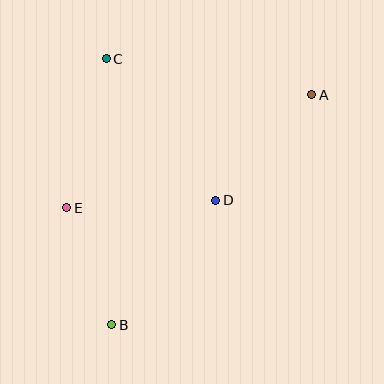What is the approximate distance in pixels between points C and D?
The distance between C and D is approximately 179 pixels.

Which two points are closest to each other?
Points B and E are closest to each other.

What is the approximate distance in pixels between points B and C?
The distance between B and C is approximately 266 pixels.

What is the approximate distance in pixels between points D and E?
The distance between D and E is approximately 150 pixels.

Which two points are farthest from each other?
Points A and B are farthest from each other.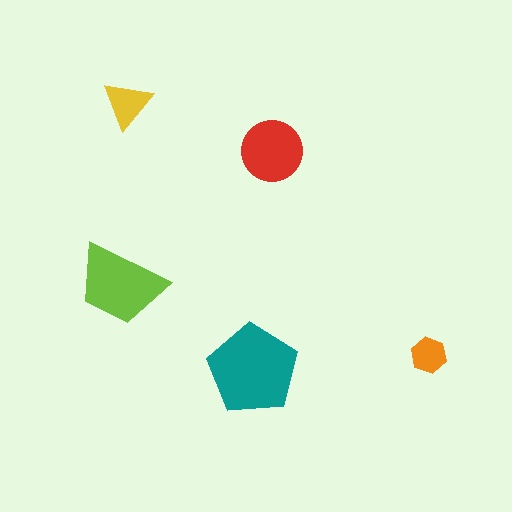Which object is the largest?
The teal pentagon.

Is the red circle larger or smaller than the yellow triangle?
Larger.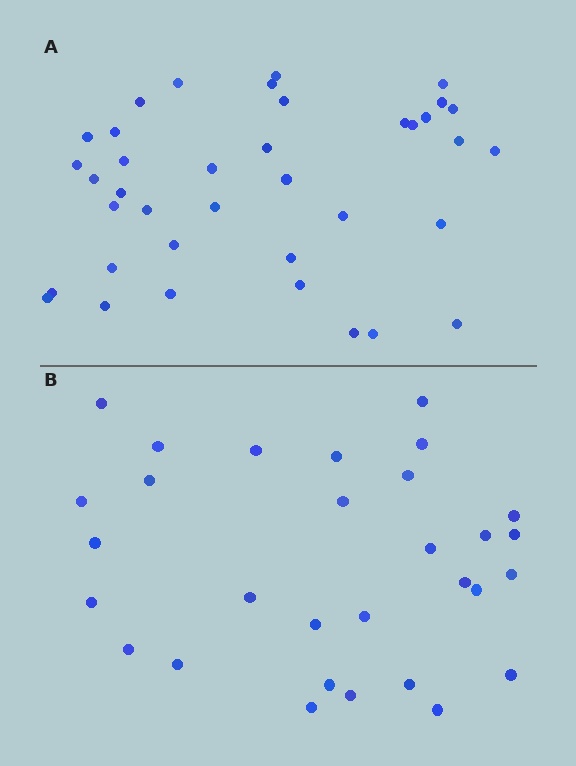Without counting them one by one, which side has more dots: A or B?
Region A (the top region) has more dots.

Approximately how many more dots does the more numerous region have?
Region A has roughly 8 or so more dots than region B.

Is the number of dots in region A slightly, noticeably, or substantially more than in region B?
Region A has noticeably more, but not dramatically so. The ratio is roughly 1.3 to 1.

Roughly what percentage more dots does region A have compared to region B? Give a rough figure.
About 25% more.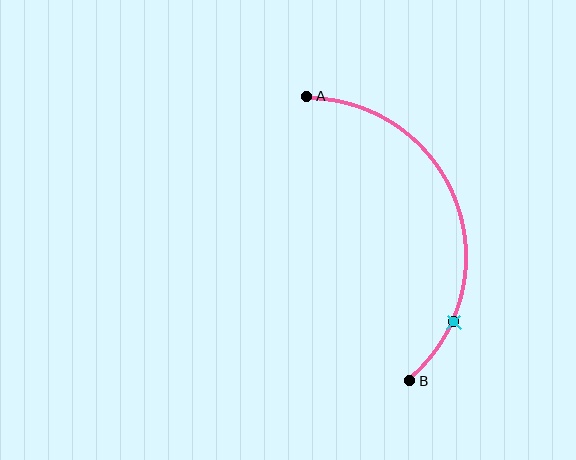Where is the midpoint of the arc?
The arc midpoint is the point on the curve farthest from the straight line joining A and B. It sits to the right of that line.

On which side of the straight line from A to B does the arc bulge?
The arc bulges to the right of the straight line connecting A and B.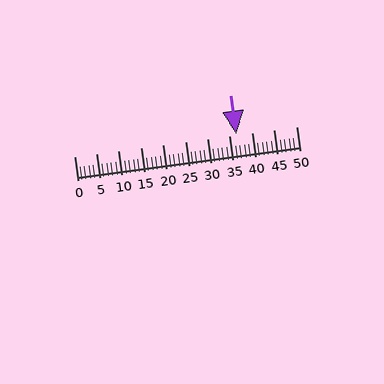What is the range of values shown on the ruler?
The ruler shows values from 0 to 50.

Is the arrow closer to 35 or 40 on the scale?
The arrow is closer to 35.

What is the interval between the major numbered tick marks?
The major tick marks are spaced 5 units apart.